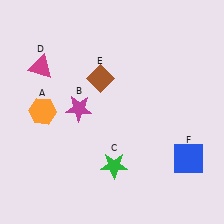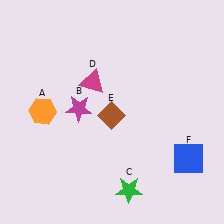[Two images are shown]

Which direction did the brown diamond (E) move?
The brown diamond (E) moved down.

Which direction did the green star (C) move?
The green star (C) moved down.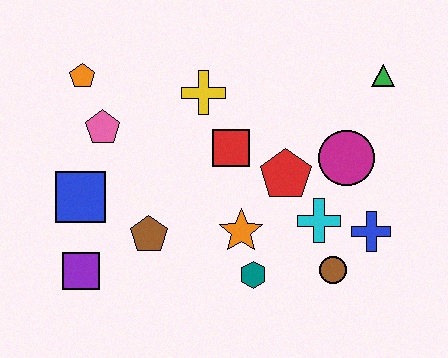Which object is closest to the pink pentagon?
The orange pentagon is closest to the pink pentagon.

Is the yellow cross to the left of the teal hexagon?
Yes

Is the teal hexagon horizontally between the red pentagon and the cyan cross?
No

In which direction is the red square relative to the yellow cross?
The red square is below the yellow cross.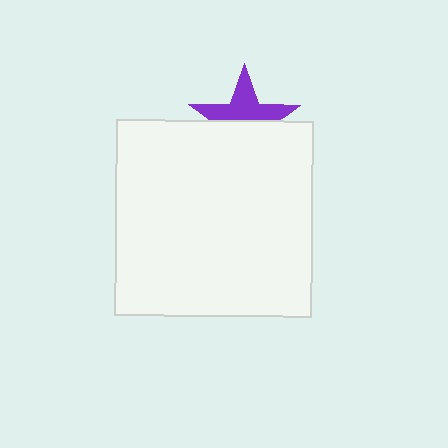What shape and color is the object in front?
The object in front is a white rectangle.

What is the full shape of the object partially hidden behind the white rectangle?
The partially hidden object is a purple star.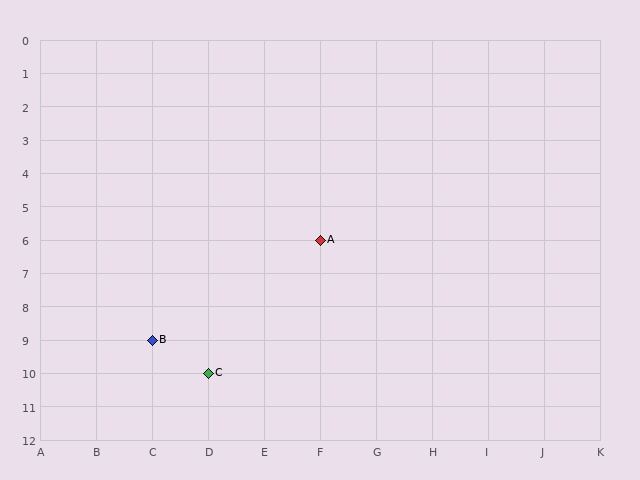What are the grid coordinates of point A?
Point A is at grid coordinates (F, 6).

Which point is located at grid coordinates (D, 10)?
Point C is at (D, 10).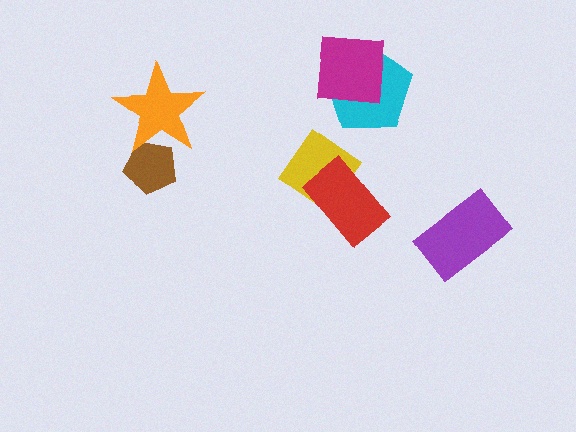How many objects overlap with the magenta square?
1 object overlaps with the magenta square.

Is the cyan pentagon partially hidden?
Yes, it is partially covered by another shape.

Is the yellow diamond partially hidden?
Yes, it is partially covered by another shape.